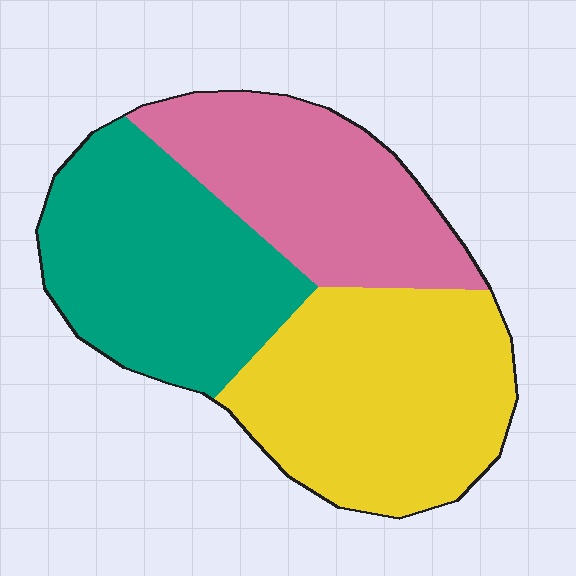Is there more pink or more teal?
Teal.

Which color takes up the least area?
Pink, at roughly 30%.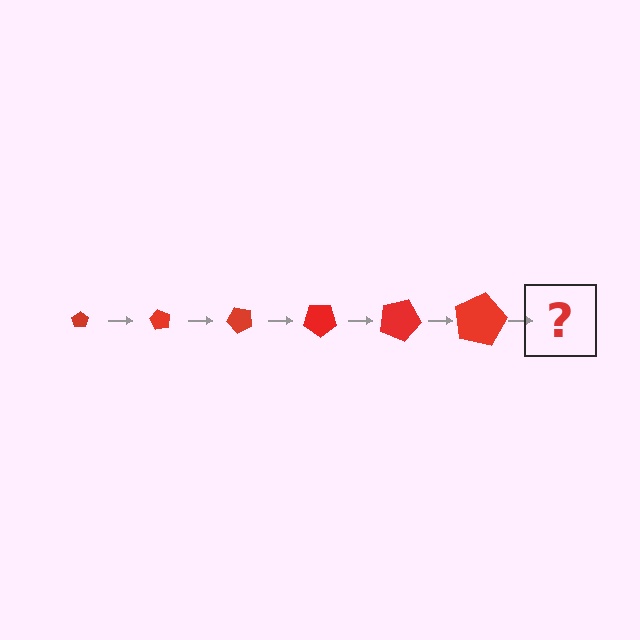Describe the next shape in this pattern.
It should be a pentagon, larger than the previous one and rotated 360 degrees from the start.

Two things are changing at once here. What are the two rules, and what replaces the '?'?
The two rules are that the pentagon grows larger each step and it rotates 60 degrees each step. The '?' should be a pentagon, larger than the previous one and rotated 360 degrees from the start.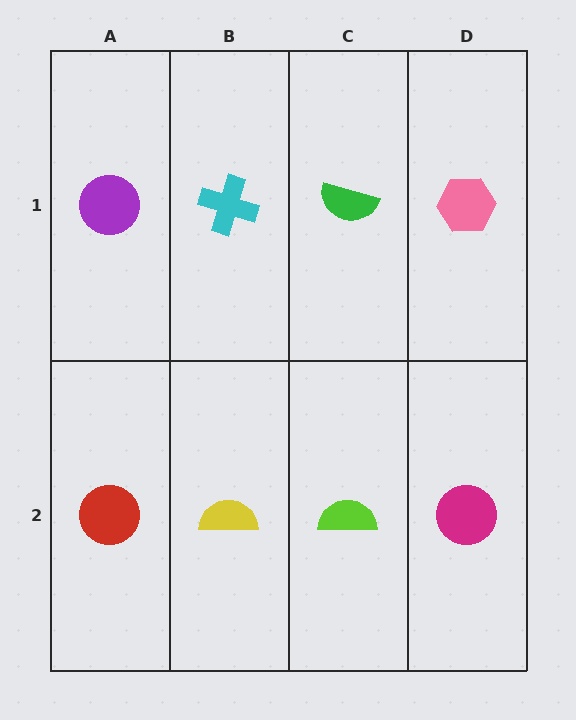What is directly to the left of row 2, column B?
A red circle.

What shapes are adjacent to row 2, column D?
A pink hexagon (row 1, column D), a lime semicircle (row 2, column C).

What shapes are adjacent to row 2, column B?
A cyan cross (row 1, column B), a red circle (row 2, column A), a lime semicircle (row 2, column C).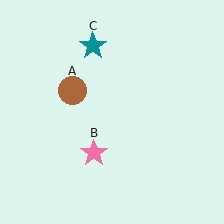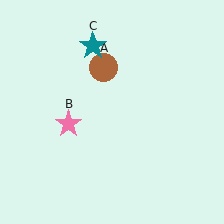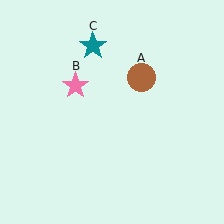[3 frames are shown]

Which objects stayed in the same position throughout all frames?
Teal star (object C) remained stationary.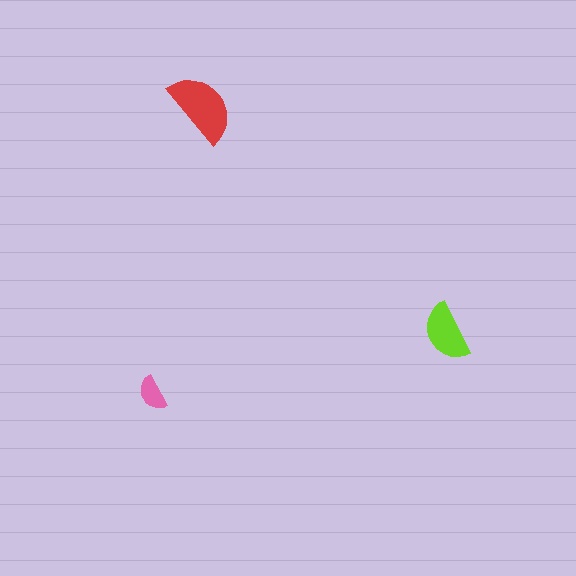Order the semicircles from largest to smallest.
the red one, the lime one, the pink one.